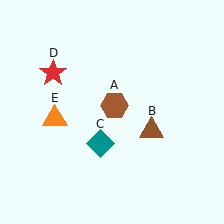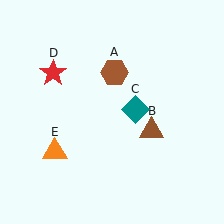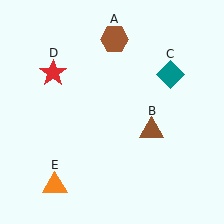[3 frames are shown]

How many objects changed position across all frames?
3 objects changed position: brown hexagon (object A), teal diamond (object C), orange triangle (object E).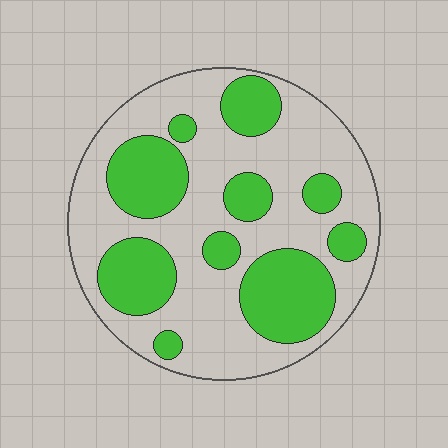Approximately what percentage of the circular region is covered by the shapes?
Approximately 35%.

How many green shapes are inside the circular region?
10.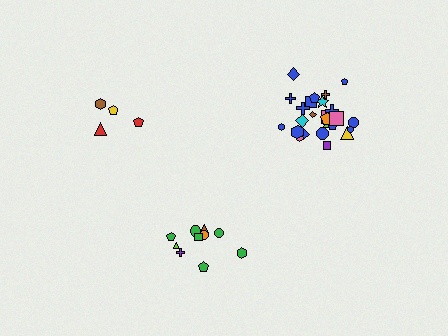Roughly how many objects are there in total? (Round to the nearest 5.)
Roughly 40 objects in total.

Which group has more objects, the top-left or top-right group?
The top-right group.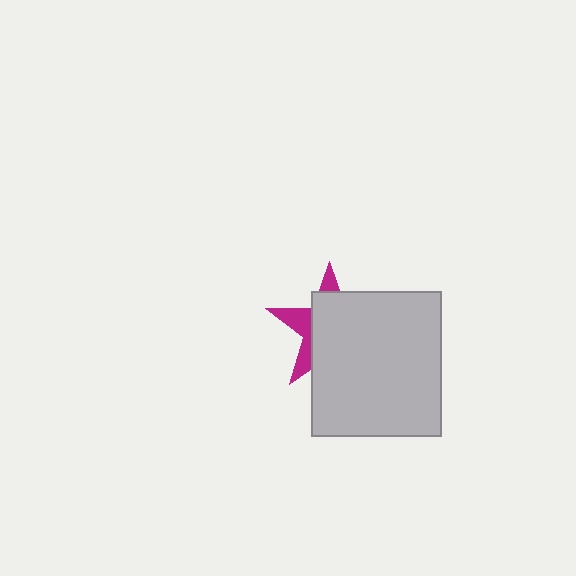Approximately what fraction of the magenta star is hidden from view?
Roughly 69% of the magenta star is hidden behind the light gray rectangle.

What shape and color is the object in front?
The object in front is a light gray rectangle.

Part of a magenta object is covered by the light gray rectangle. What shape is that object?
It is a star.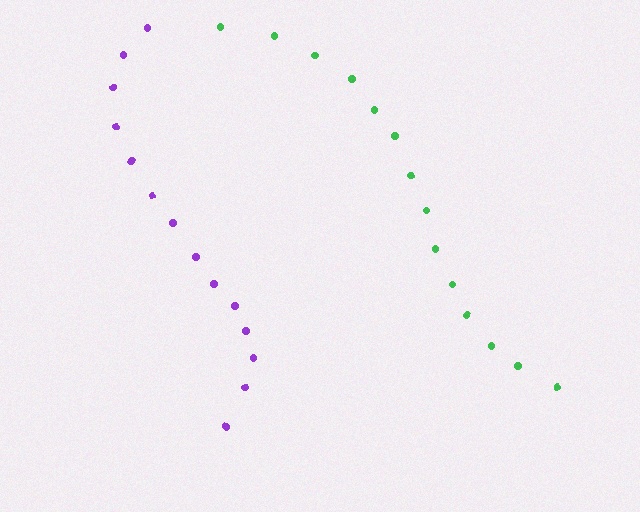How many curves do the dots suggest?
There are 2 distinct paths.